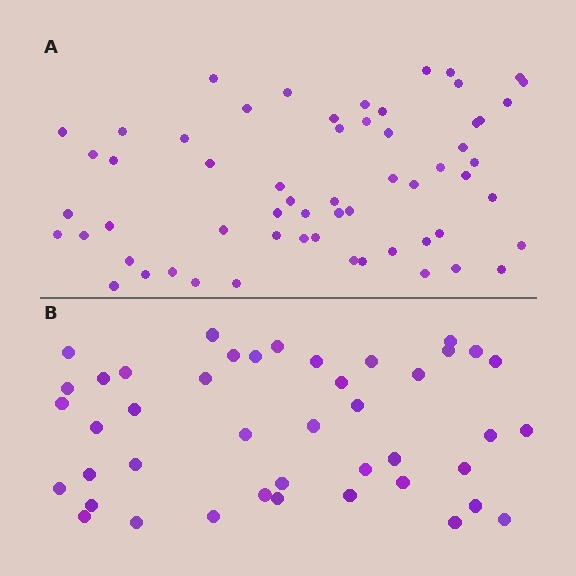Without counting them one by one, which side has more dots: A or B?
Region A (the top region) has more dots.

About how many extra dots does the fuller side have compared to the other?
Region A has approximately 15 more dots than region B.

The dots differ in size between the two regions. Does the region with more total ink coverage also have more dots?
No. Region B has more total ink coverage because its dots are larger, but region A actually contains more individual dots. Total area can be misleading — the number of items is what matters here.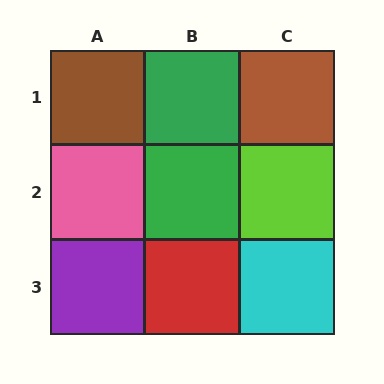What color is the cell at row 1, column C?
Brown.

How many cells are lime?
1 cell is lime.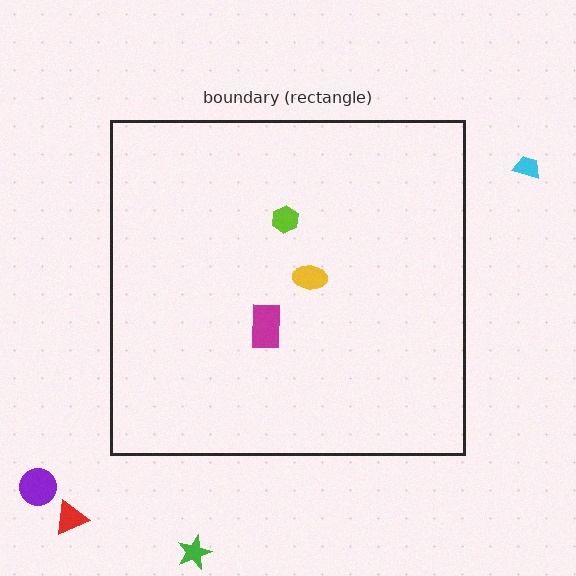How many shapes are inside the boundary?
3 inside, 4 outside.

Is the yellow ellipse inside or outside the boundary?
Inside.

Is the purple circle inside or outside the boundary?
Outside.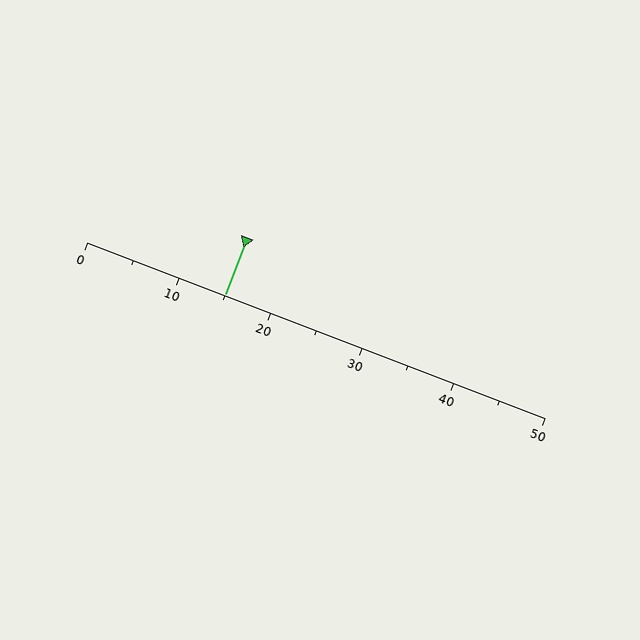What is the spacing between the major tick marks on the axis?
The major ticks are spaced 10 apart.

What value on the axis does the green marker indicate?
The marker indicates approximately 15.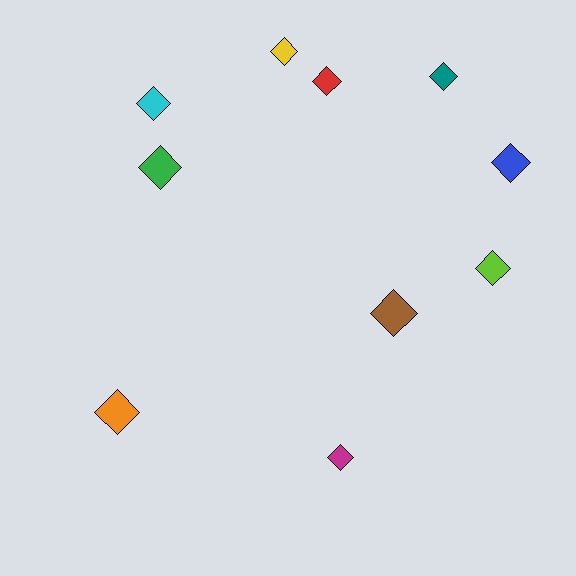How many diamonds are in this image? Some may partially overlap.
There are 10 diamonds.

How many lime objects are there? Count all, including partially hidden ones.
There is 1 lime object.